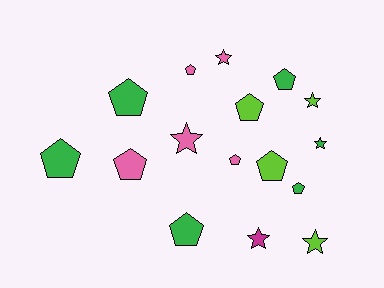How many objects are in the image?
There are 16 objects.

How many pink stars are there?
There are 2 pink stars.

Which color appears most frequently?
Green, with 6 objects.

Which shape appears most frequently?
Pentagon, with 10 objects.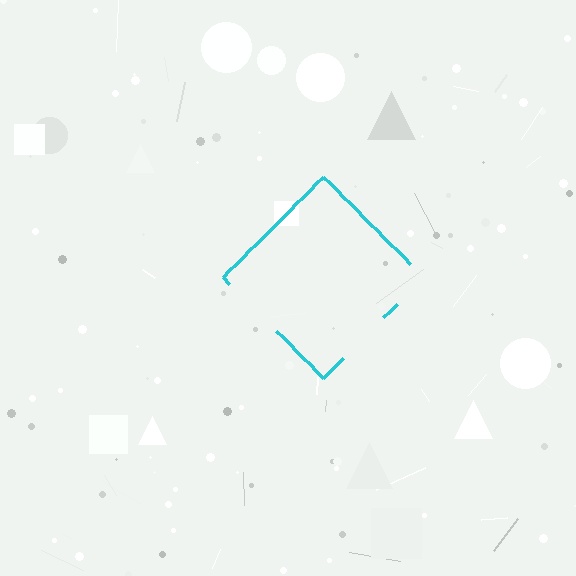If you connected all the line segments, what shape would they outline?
They would outline a diamond.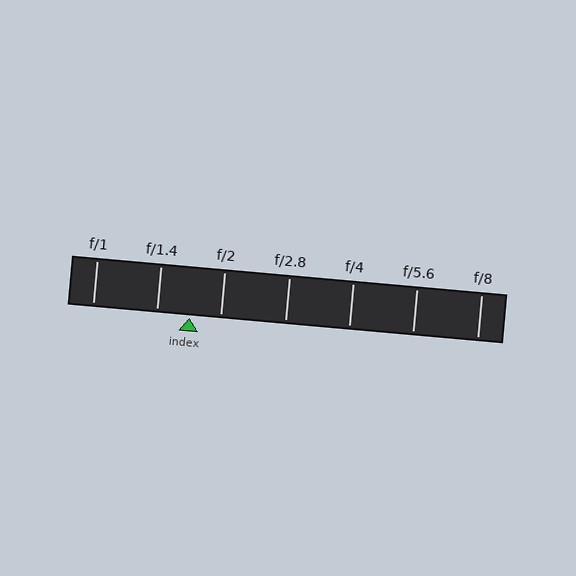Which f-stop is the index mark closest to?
The index mark is closest to f/2.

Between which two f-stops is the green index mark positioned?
The index mark is between f/1.4 and f/2.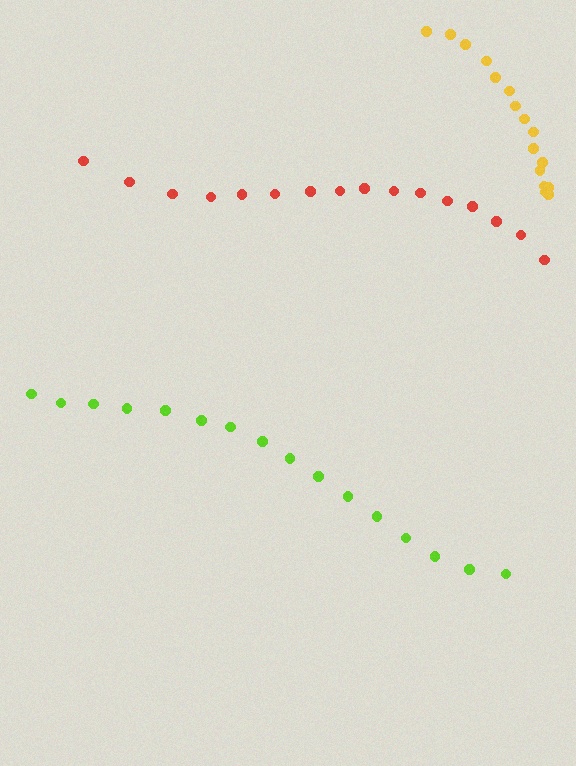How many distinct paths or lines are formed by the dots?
There are 3 distinct paths.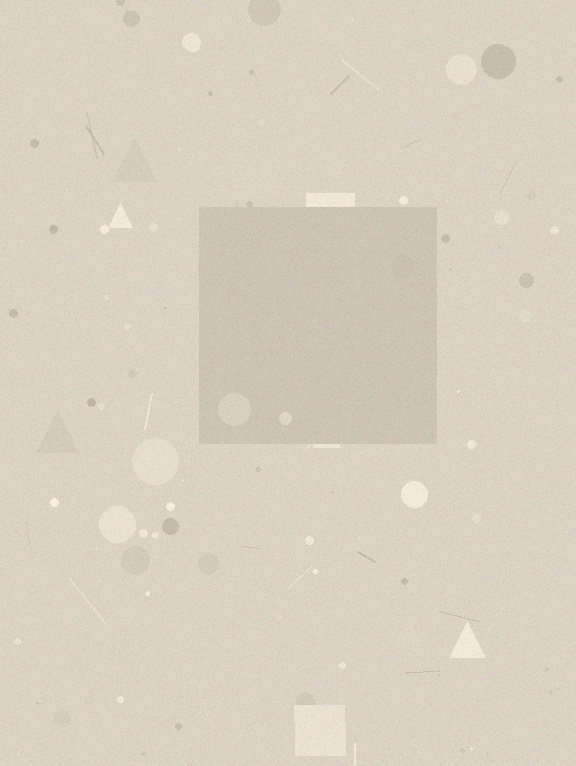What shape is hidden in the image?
A square is hidden in the image.